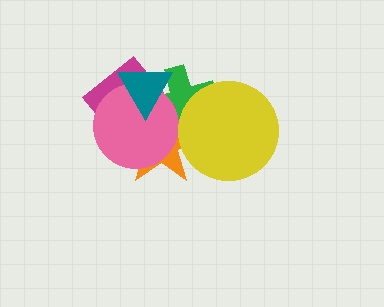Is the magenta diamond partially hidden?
Yes, it is partially covered by another shape.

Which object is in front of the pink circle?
The teal triangle is in front of the pink circle.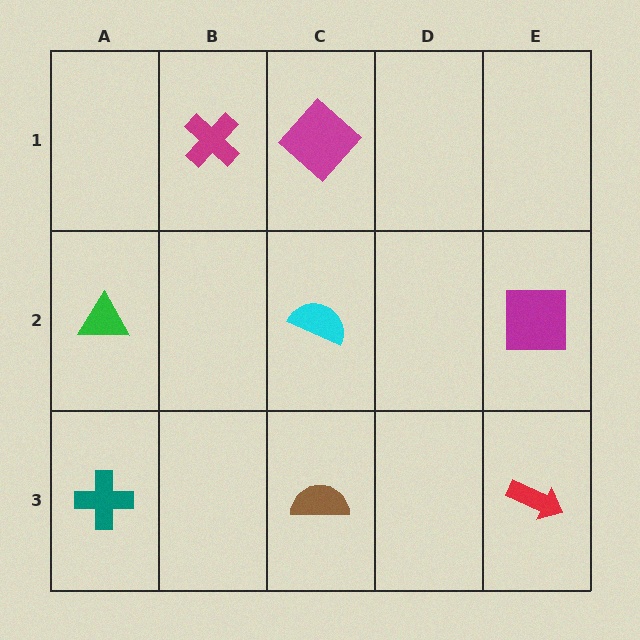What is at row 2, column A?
A green triangle.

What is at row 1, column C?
A magenta diamond.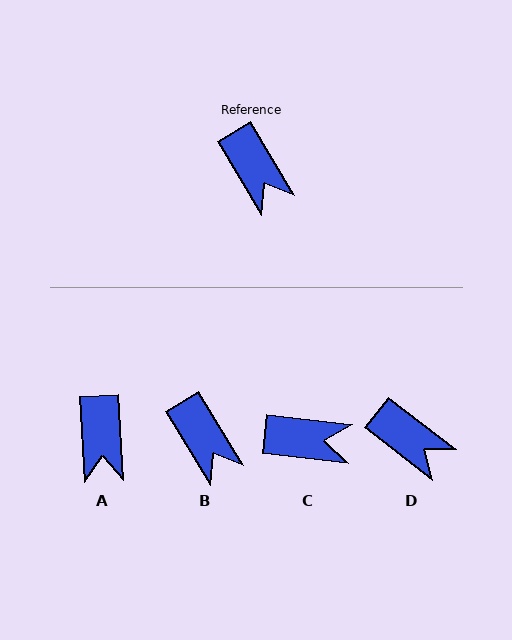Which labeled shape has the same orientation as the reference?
B.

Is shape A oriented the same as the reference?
No, it is off by about 28 degrees.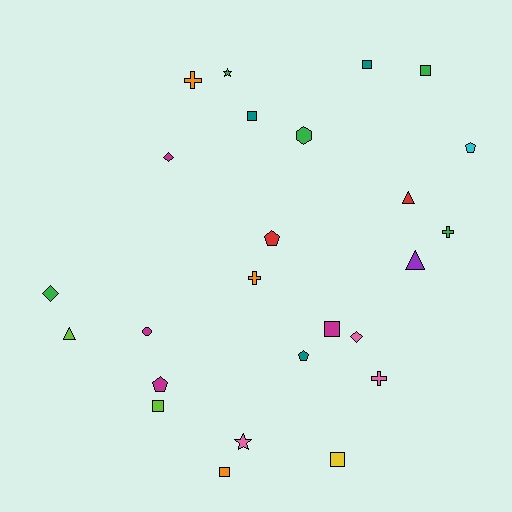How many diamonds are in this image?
There are 3 diamonds.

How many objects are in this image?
There are 25 objects.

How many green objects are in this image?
There are 5 green objects.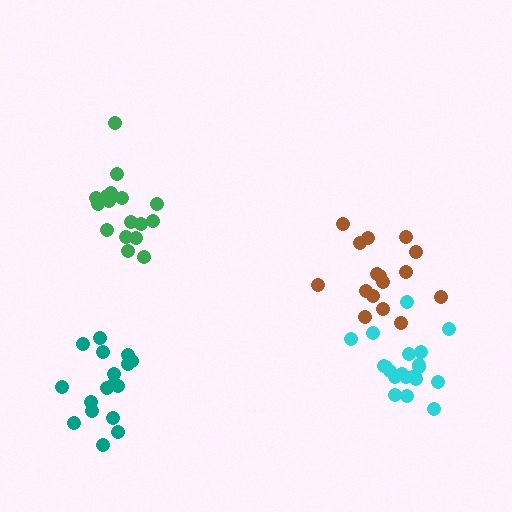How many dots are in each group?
Group 1: 17 dots, Group 2: 17 dots, Group 3: 20 dots, Group 4: 16 dots (70 total).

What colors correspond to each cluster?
The clusters are colored: teal, green, cyan, brown.